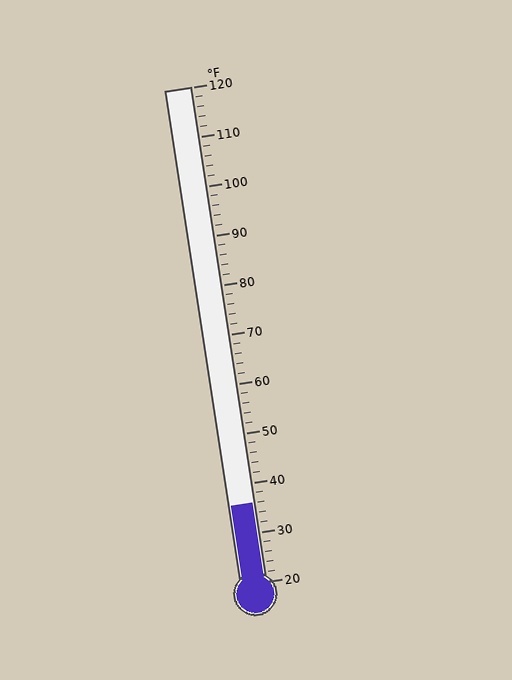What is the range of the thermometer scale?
The thermometer scale ranges from 20°F to 120°F.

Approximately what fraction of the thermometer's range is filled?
The thermometer is filled to approximately 15% of its range.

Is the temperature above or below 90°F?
The temperature is below 90°F.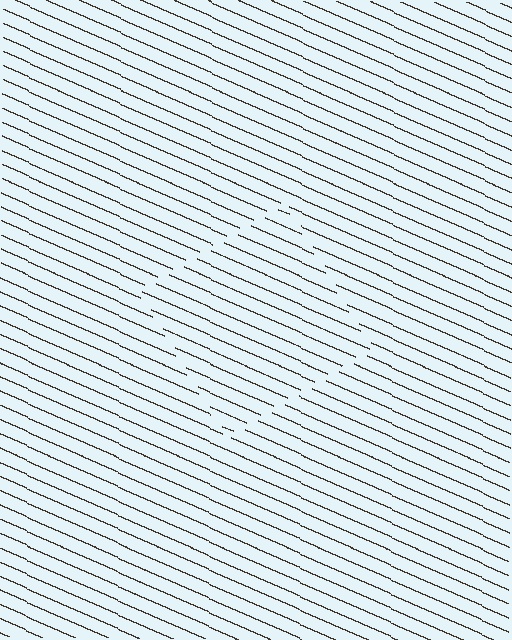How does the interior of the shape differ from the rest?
The interior of the shape contains the same grating, shifted by half a period — the contour is defined by the phase discontinuity where line-ends from the inner and outer gratings abut.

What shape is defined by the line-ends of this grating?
An illusory square. The interior of the shape contains the same grating, shifted by half a period — the contour is defined by the phase discontinuity where line-ends from the inner and outer gratings abut.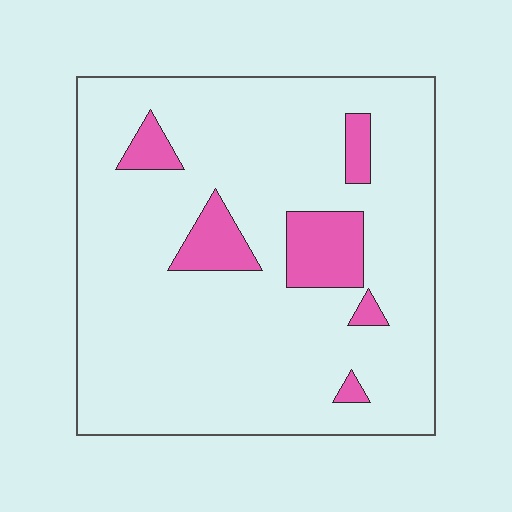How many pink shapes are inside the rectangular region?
6.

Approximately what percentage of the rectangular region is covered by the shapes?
Approximately 10%.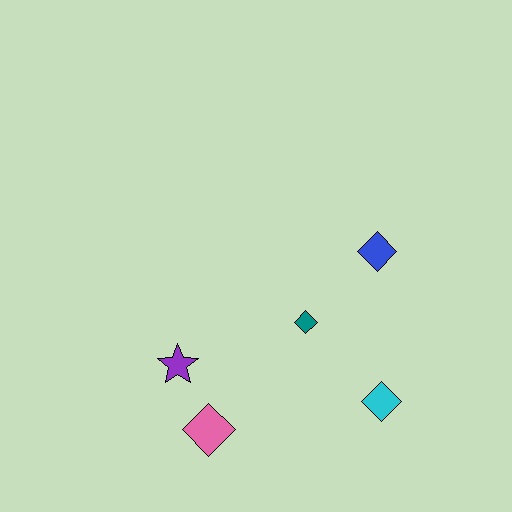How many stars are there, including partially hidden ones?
There is 1 star.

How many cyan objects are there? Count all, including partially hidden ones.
There is 1 cyan object.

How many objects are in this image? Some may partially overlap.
There are 5 objects.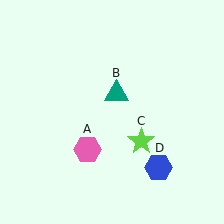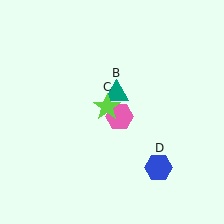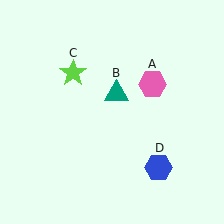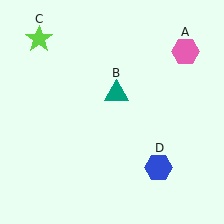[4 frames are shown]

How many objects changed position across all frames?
2 objects changed position: pink hexagon (object A), lime star (object C).